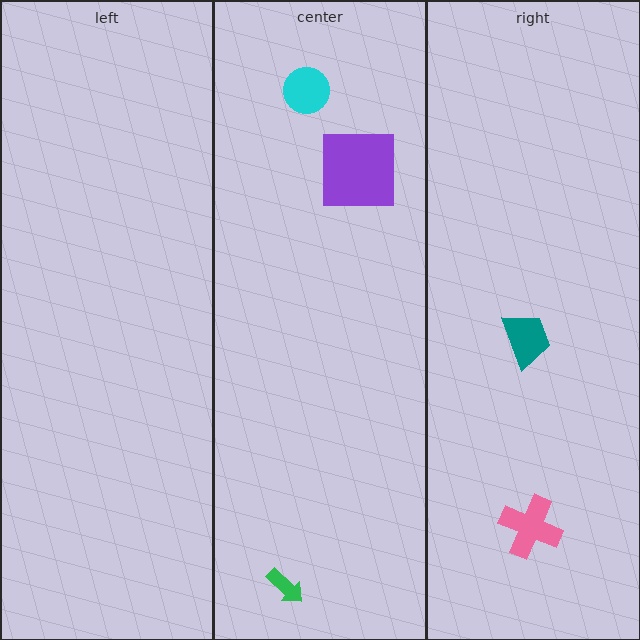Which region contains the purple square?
The center region.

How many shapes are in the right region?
2.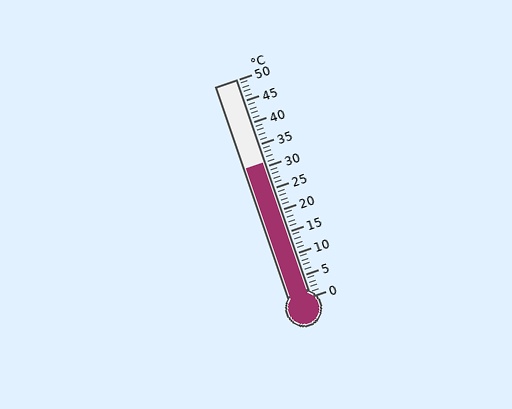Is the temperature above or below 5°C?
The temperature is above 5°C.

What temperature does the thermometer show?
The thermometer shows approximately 31°C.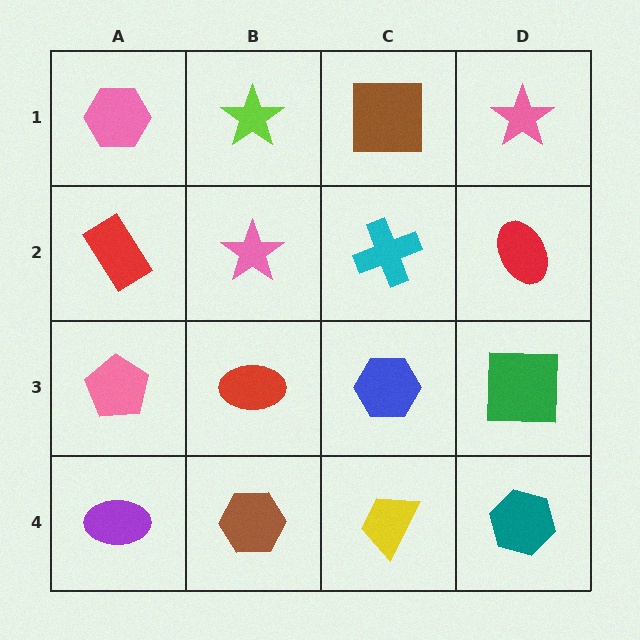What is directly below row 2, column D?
A green square.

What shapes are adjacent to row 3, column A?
A red rectangle (row 2, column A), a purple ellipse (row 4, column A), a red ellipse (row 3, column B).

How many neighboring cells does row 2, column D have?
3.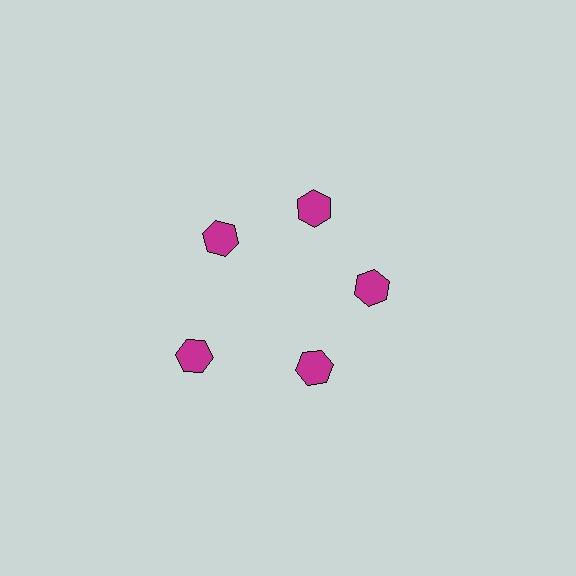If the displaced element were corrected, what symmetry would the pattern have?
It would have 5-fold rotational symmetry — the pattern would map onto itself every 72 degrees.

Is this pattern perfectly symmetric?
No. The 5 magenta hexagons are arranged in a ring, but one element near the 8 o'clock position is pushed outward from the center, breaking the 5-fold rotational symmetry.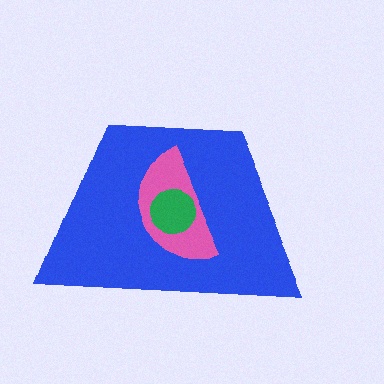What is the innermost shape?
The green circle.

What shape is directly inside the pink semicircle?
The green circle.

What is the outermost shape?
The blue trapezoid.